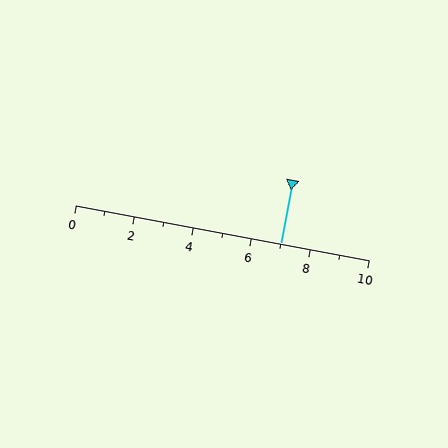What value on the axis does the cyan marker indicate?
The marker indicates approximately 7.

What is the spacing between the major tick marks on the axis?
The major ticks are spaced 2 apart.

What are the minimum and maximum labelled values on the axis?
The axis runs from 0 to 10.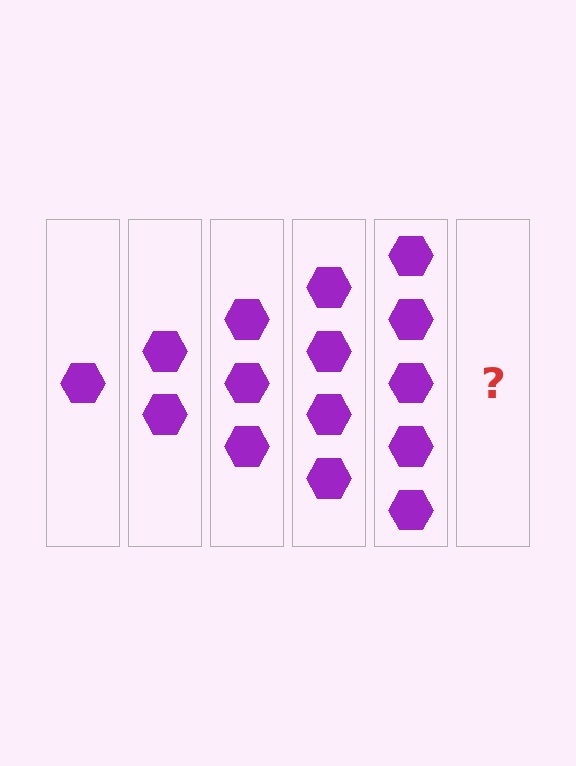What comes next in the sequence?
The next element should be 6 hexagons.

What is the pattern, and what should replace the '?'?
The pattern is that each step adds one more hexagon. The '?' should be 6 hexagons.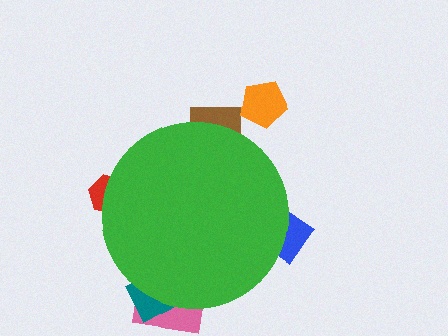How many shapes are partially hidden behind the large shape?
5 shapes are partially hidden.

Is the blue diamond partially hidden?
Yes, the blue diamond is partially hidden behind the green circle.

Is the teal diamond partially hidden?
Yes, the teal diamond is partially hidden behind the green circle.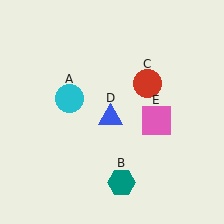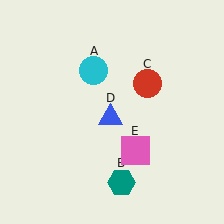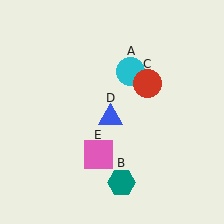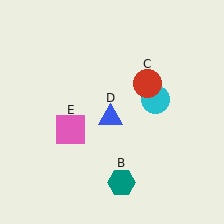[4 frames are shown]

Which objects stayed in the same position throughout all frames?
Teal hexagon (object B) and red circle (object C) and blue triangle (object D) remained stationary.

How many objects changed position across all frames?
2 objects changed position: cyan circle (object A), pink square (object E).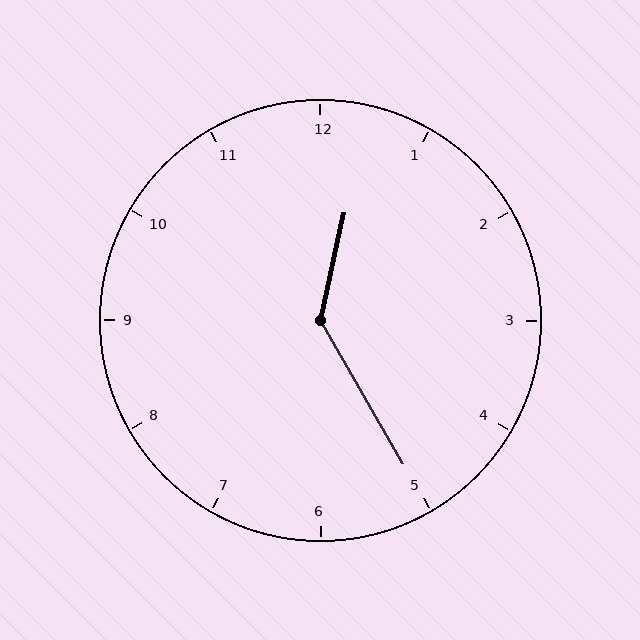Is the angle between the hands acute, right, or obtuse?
It is obtuse.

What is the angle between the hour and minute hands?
Approximately 138 degrees.